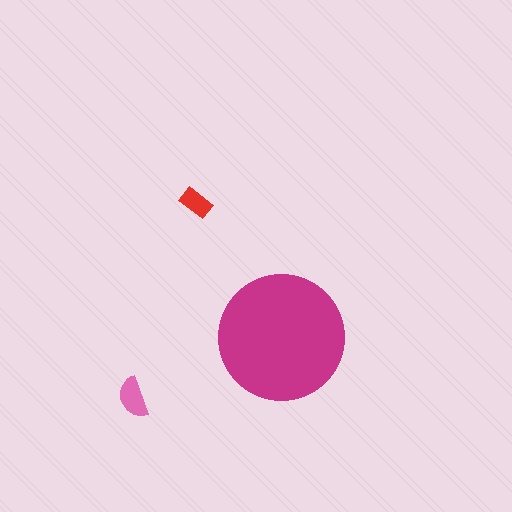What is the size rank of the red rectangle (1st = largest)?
3rd.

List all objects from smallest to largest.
The red rectangle, the pink semicircle, the magenta circle.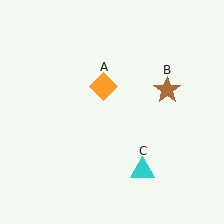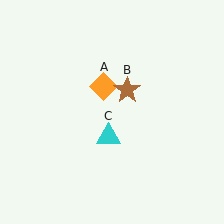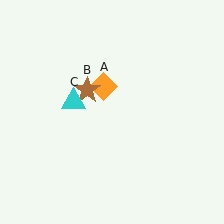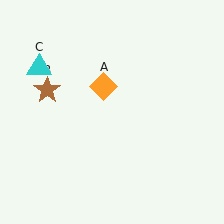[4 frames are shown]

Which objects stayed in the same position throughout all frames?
Orange diamond (object A) remained stationary.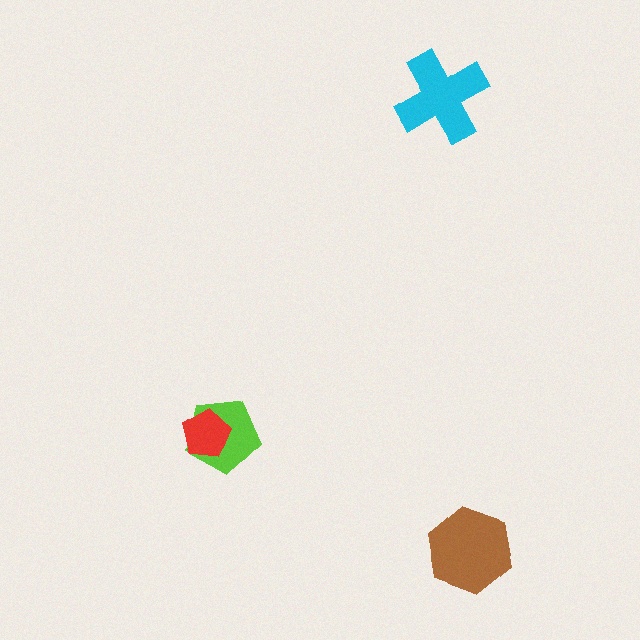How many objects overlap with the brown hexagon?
0 objects overlap with the brown hexagon.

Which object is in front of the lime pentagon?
The red pentagon is in front of the lime pentagon.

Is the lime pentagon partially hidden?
Yes, it is partially covered by another shape.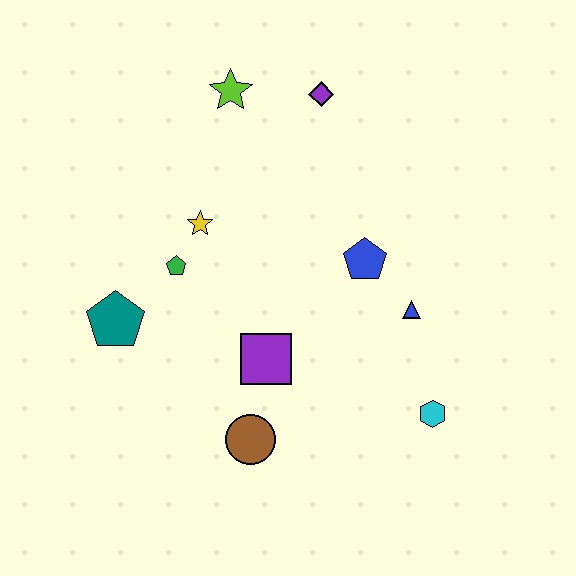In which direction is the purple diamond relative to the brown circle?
The purple diamond is above the brown circle.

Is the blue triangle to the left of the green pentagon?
No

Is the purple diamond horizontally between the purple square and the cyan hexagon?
Yes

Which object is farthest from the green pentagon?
The cyan hexagon is farthest from the green pentagon.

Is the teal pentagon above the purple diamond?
No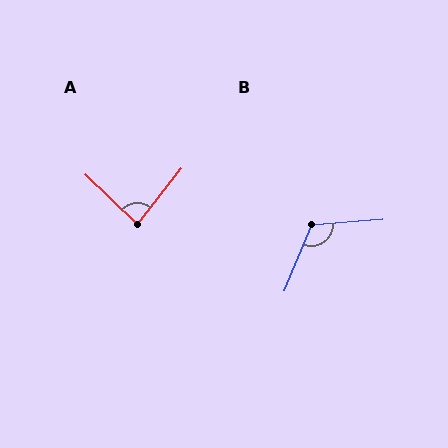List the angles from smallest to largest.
A (84°), B (117°).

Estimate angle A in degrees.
Approximately 84 degrees.